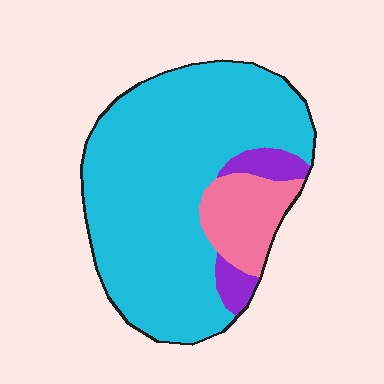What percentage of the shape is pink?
Pink covers around 15% of the shape.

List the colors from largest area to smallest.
From largest to smallest: cyan, pink, purple.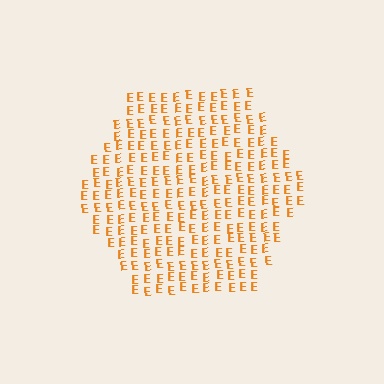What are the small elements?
The small elements are letter E's.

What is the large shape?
The large shape is a hexagon.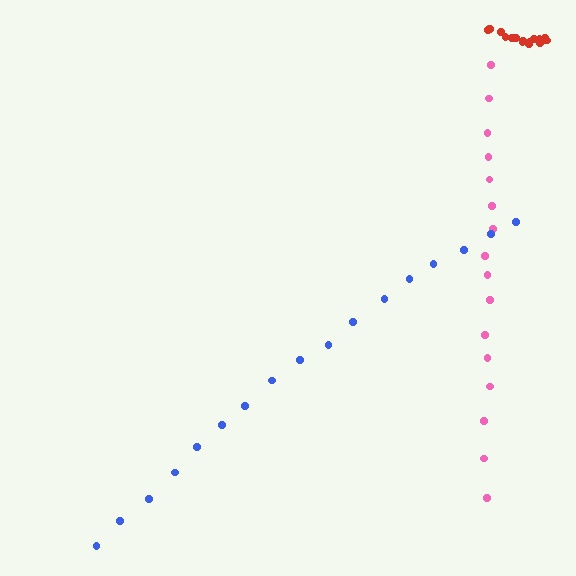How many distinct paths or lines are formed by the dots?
There are 3 distinct paths.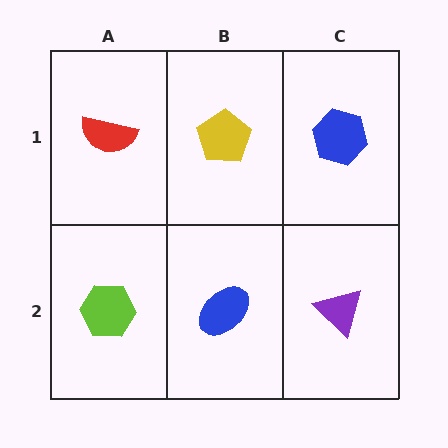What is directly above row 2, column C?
A blue hexagon.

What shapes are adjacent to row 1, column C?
A purple triangle (row 2, column C), a yellow pentagon (row 1, column B).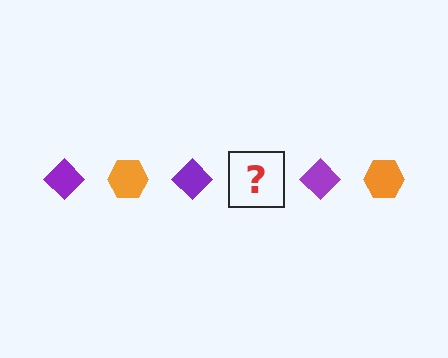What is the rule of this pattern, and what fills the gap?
The rule is that the pattern alternates between purple diamond and orange hexagon. The gap should be filled with an orange hexagon.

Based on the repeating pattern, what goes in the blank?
The blank should be an orange hexagon.